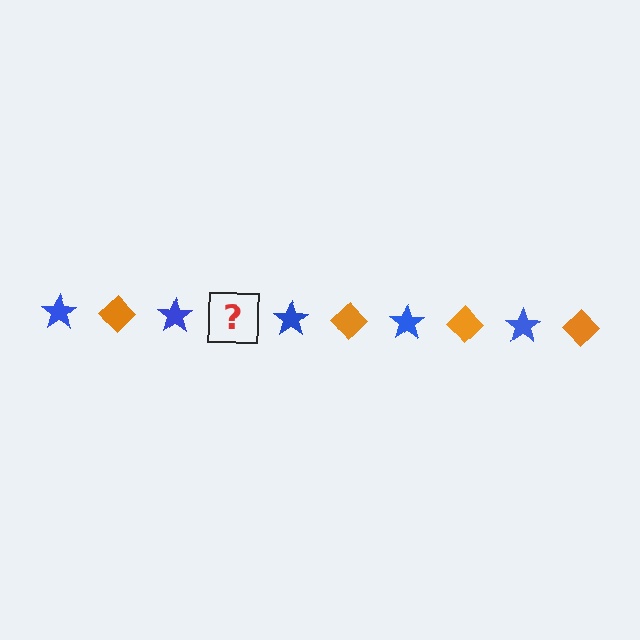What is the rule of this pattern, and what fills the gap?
The rule is that the pattern alternates between blue star and orange diamond. The gap should be filled with an orange diamond.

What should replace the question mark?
The question mark should be replaced with an orange diamond.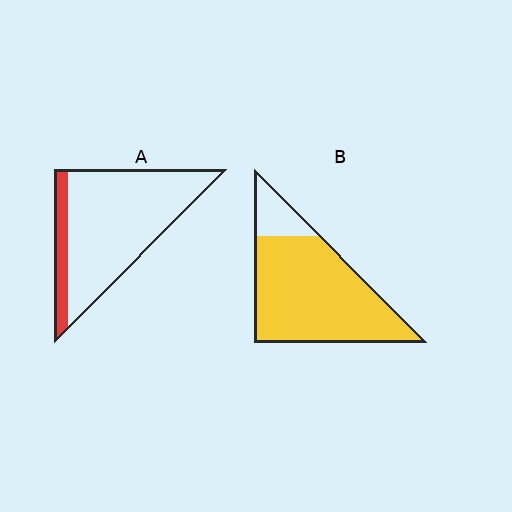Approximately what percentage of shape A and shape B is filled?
A is approximately 15% and B is approximately 85%.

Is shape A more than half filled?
No.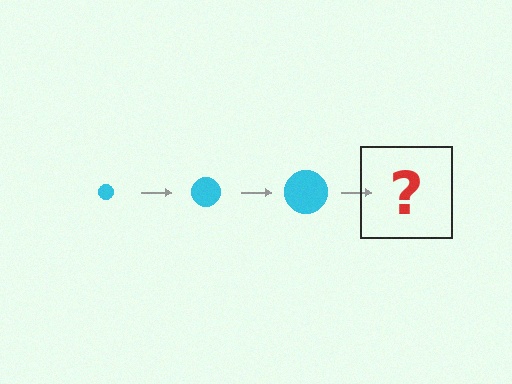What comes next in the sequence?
The next element should be a cyan circle, larger than the previous one.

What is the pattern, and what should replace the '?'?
The pattern is that the circle gets progressively larger each step. The '?' should be a cyan circle, larger than the previous one.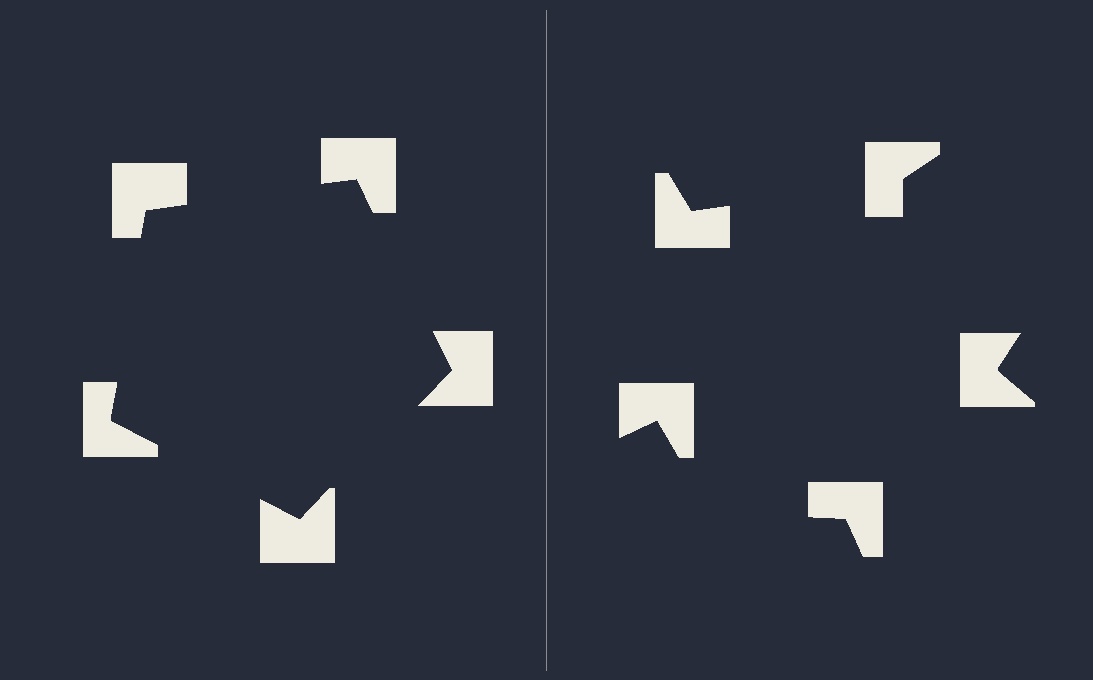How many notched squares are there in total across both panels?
10 — 5 on each side.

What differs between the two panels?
The notched squares are positioned identically on both sides; only the wedge orientations differ. On the left they align to a pentagon; on the right they are misaligned.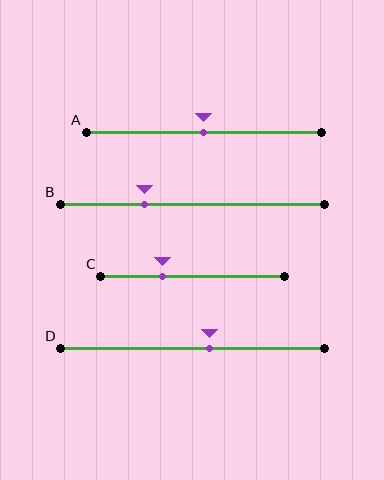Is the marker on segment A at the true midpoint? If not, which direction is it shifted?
Yes, the marker on segment A is at the true midpoint.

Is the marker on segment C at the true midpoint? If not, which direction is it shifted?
No, the marker on segment C is shifted to the left by about 17% of the segment length.